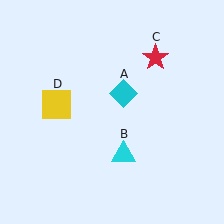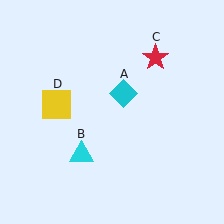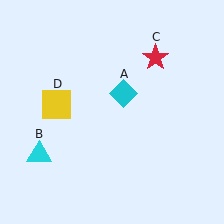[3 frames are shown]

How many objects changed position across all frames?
1 object changed position: cyan triangle (object B).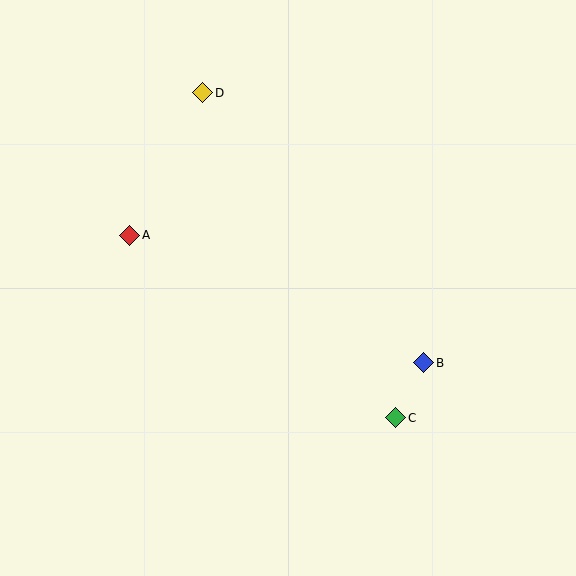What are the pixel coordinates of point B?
Point B is at (424, 363).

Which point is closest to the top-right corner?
Point D is closest to the top-right corner.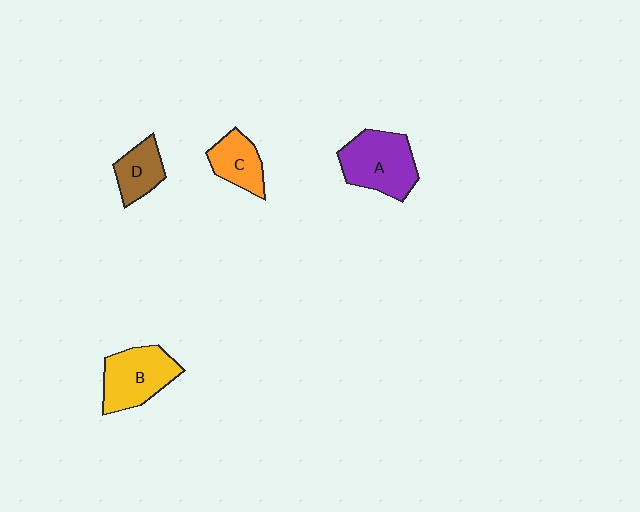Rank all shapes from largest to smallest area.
From largest to smallest: A (purple), B (yellow), C (orange), D (brown).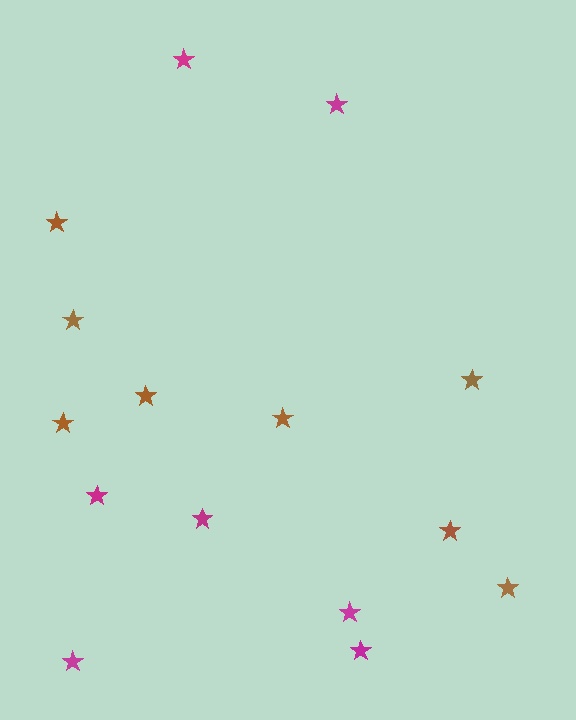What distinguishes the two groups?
There are 2 groups: one group of brown stars (8) and one group of magenta stars (7).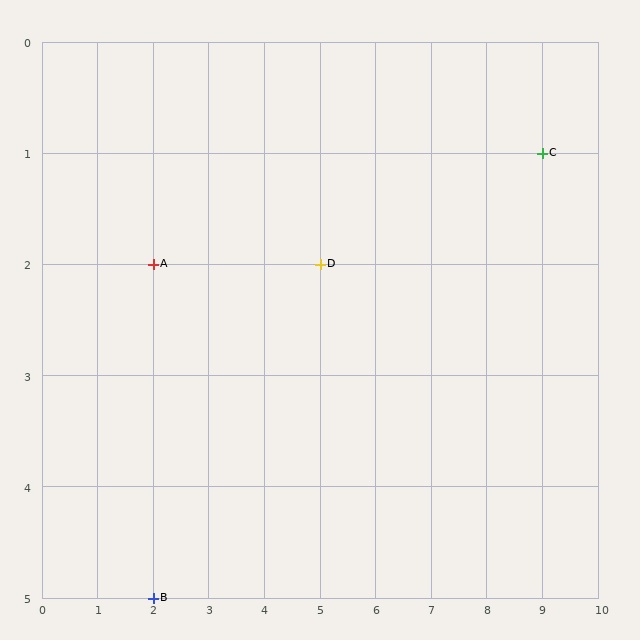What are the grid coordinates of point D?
Point D is at grid coordinates (5, 2).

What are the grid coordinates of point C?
Point C is at grid coordinates (9, 1).